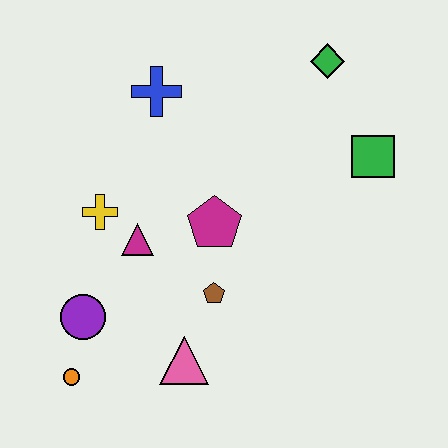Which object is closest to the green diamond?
The green square is closest to the green diamond.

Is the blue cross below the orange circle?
No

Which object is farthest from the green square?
The orange circle is farthest from the green square.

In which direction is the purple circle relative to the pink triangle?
The purple circle is to the left of the pink triangle.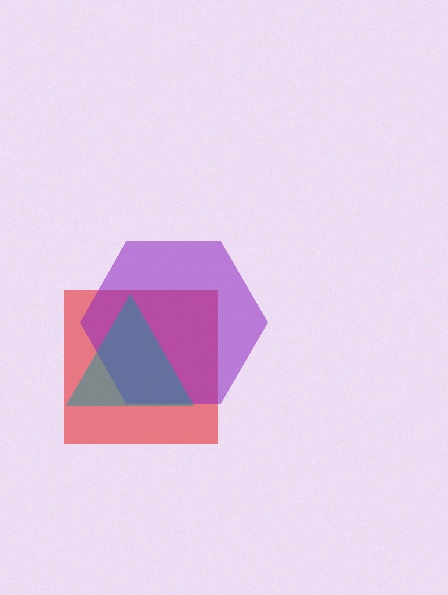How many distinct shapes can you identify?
There are 3 distinct shapes: a red square, a purple hexagon, a teal triangle.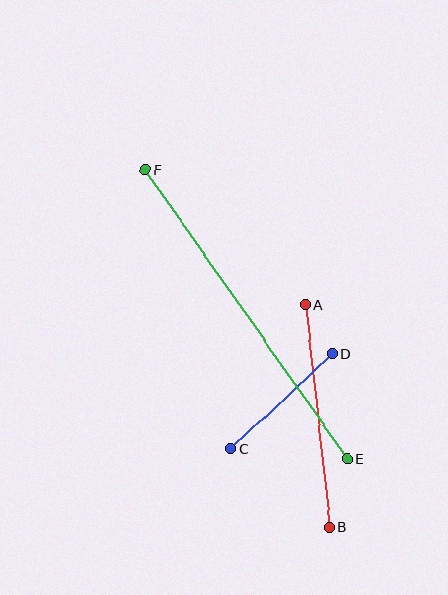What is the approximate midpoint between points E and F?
The midpoint is at approximately (246, 314) pixels.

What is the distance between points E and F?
The distance is approximately 352 pixels.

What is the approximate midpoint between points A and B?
The midpoint is at approximately (317, 416) pixels.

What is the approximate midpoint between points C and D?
The midpoint is at approximately (282, 401) pixels.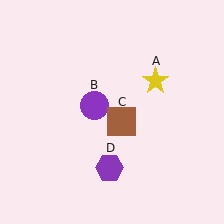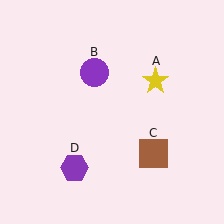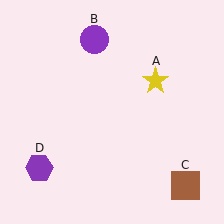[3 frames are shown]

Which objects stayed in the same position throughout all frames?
Yellow star (object A) remained stationary.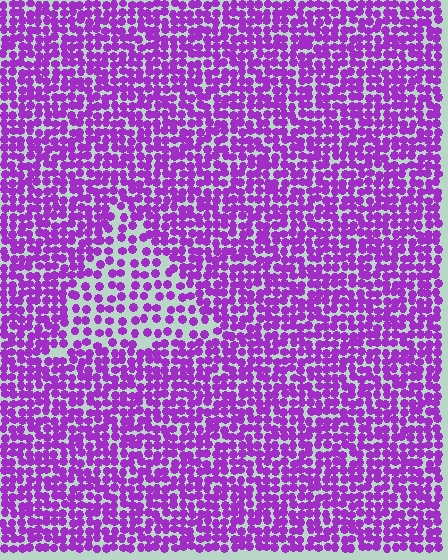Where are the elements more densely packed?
The elements are more densely packed outside the triangle boundary.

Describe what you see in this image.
The image contains small purple elements arranged at two different densities. A triangle-shaped region is visible where the elements are less densely packed than the surrounding area.